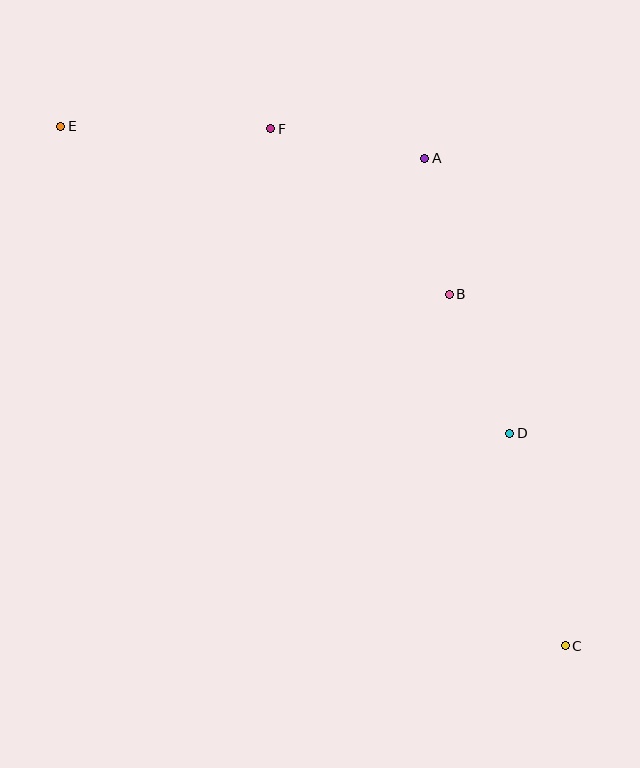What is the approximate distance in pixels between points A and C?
The distance between A and C is approximately 507 pixels.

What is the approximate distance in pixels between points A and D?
The distance between A and D is approximately 287 pixels.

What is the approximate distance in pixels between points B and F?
The distance between B and F is approximately 243 pixels.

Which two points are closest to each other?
Points A and B are closest to each other.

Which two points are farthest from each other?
Points C and E are farthest from each other.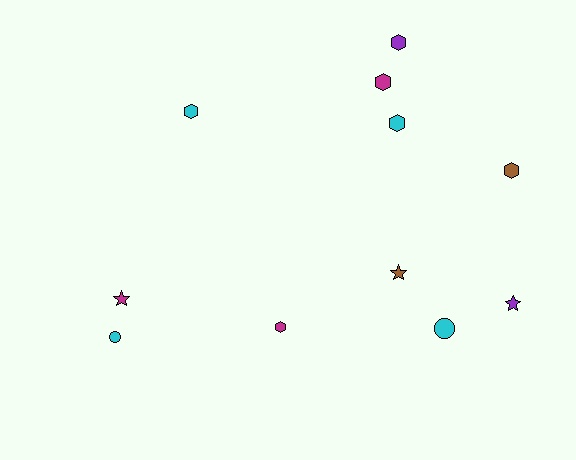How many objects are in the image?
There are 11 objects.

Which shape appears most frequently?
Hexagon, with 6 objects.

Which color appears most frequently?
Cyan, with 4 objects.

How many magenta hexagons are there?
There are 2 magenta hexagons.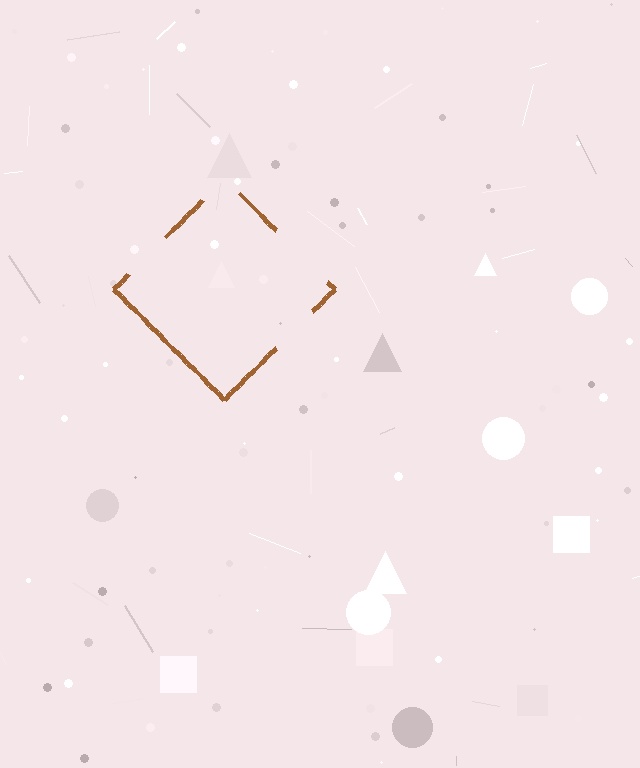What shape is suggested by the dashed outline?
The dashed outline suggests a diamond.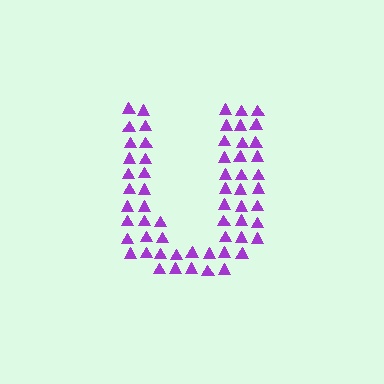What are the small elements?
The small elements are triangles.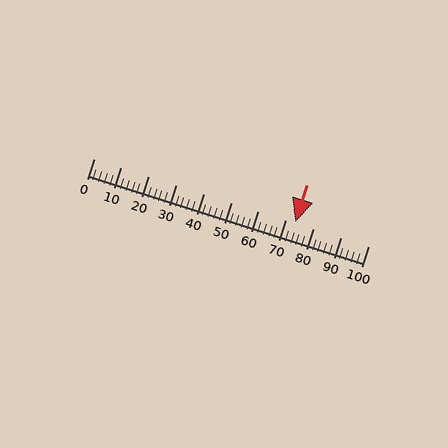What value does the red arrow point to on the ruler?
The red arrow points to approximately 74.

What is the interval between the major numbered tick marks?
The major tick marks are spaced 10 units apart.